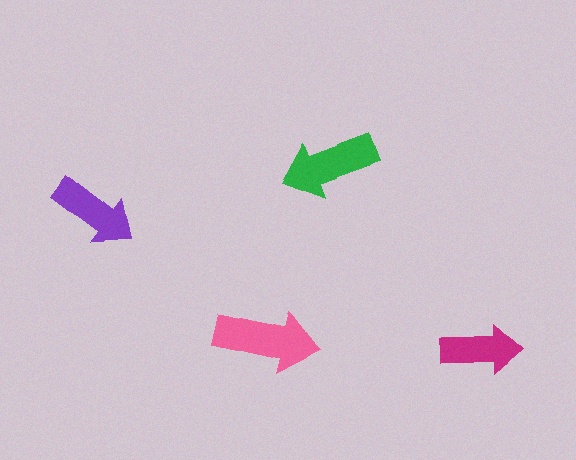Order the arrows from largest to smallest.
the pink one, the green one, the purple one, the magenta one.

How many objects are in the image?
There are 4 objects in the image.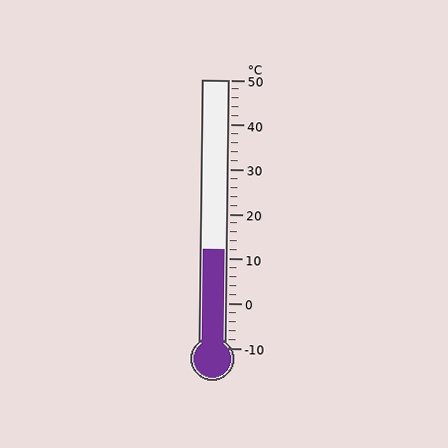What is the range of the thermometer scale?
The thermometer scale ranges from -10°C to 50°C.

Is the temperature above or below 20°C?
The temperature is below 20°C.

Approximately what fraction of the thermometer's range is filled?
The thermometer is filled to approximately 35% of its range.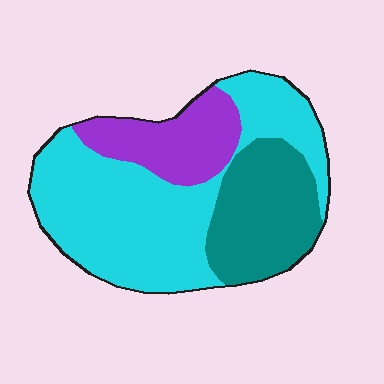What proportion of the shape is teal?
Teal covers about 25% of the shape.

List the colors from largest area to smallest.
From largest to smallest: cyan, teal, purple.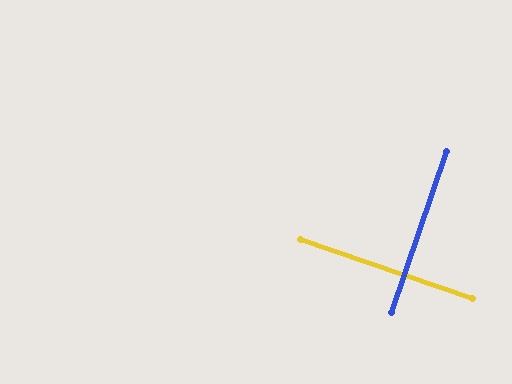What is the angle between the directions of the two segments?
Approximately 90 degrees.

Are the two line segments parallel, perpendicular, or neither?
Perpendicular — they meet at approximately 90°.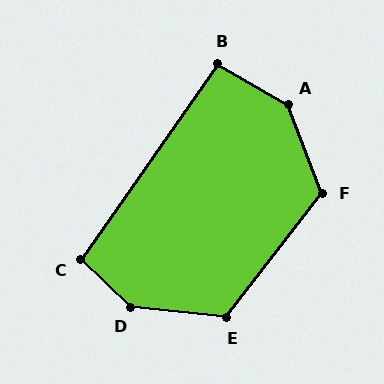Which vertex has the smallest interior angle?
B, at approximately 96 degrees.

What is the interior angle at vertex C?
Approximately 98 degrees (obtuse).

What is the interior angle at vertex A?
Approximately 140 degrees (obtuse).